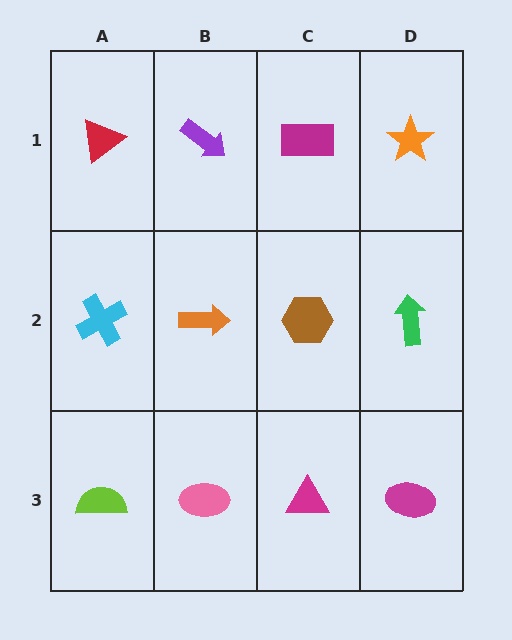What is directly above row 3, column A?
A cyan cross.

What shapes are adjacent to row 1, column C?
A brown hexagon (row 2, column C), a purple arrow (row 1, column B), an orange star (row 1, column D).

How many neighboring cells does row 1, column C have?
3.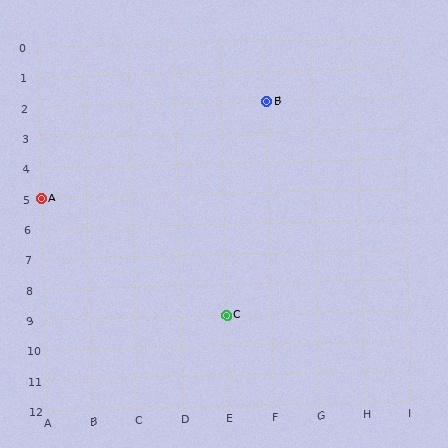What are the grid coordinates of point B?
Point B is at grid coordinates (F, 2).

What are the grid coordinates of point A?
Point A is at grid coordinates (A, 5).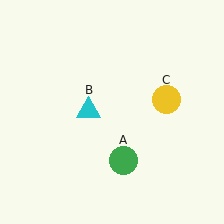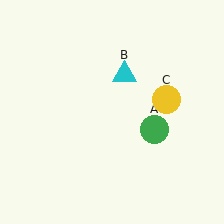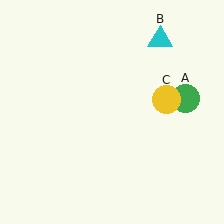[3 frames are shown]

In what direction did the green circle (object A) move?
The green circle (object A) moved up and to the right.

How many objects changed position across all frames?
2 objects changed position: green circle (object A), cyan triangle (object B).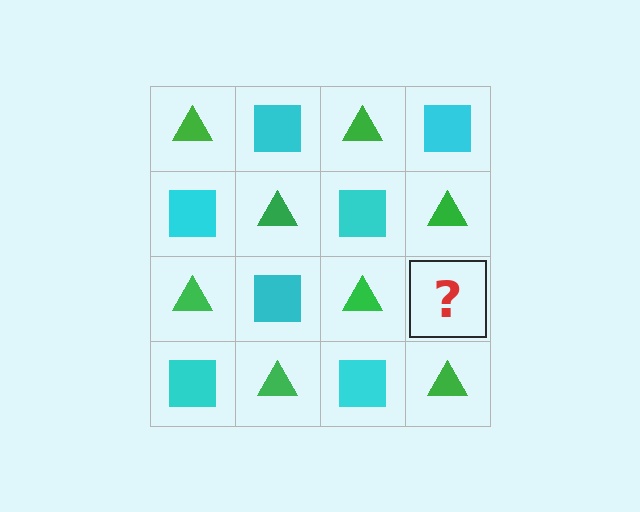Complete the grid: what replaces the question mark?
The question mark should be replaced with a cyan square.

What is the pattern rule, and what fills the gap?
The rule is that it alternates green triangle and cyan square in a checkerboard pattern. The gap should be filled with a cyan square.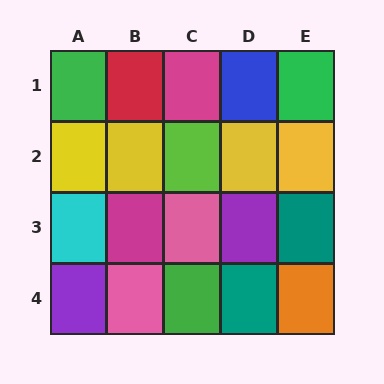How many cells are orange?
1 cell is orange.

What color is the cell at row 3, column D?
Purple.